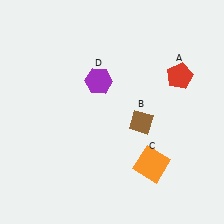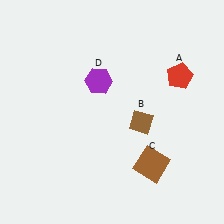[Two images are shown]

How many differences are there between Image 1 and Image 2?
There is 1 difference between the two images.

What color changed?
The square (C) changed from orange in Image 1 to brown in Image 2.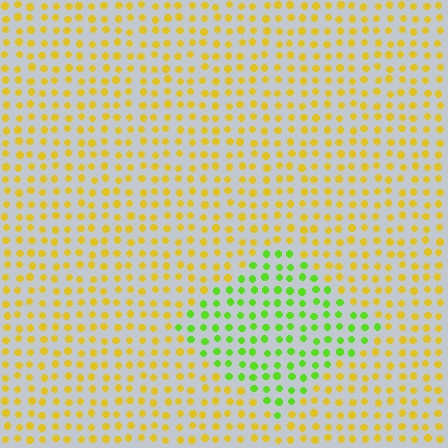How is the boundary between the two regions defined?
The boundary is defined purely by a slight shift in hue (about 52 degrees). Spacing, size, and orientation are identical on both sides.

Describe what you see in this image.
The image is filled with small yellow elements in a uniform arrangement. A diamond-shaped region is visible where the elements are tinted to a slightly different hue, forming a subtle color boundary.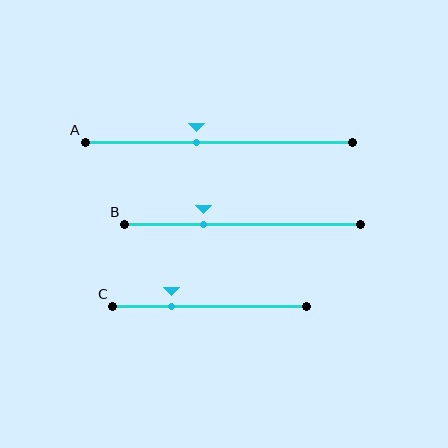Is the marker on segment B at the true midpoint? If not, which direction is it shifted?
No, the marker on segment B is shifted to the left by about 16% of the segment length.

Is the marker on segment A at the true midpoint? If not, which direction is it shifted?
No, the marker on segment A is shifted to the left by about 8% of the segment length.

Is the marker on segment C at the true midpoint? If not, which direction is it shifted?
No, the marker on segment C is shifted to the left by about 20% of the segment length.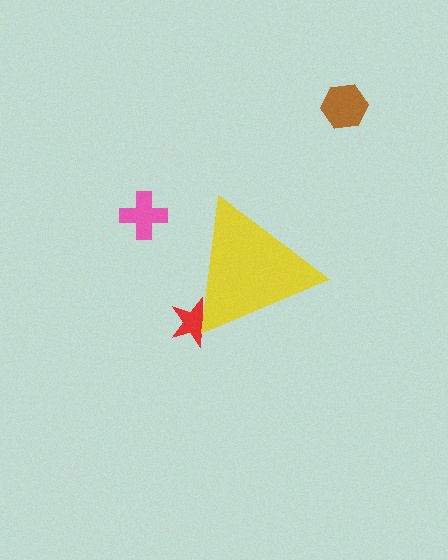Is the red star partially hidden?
Yes, the red star is partially hidden behind the yellow triangle.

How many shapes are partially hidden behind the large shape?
1 shape is partially hidden.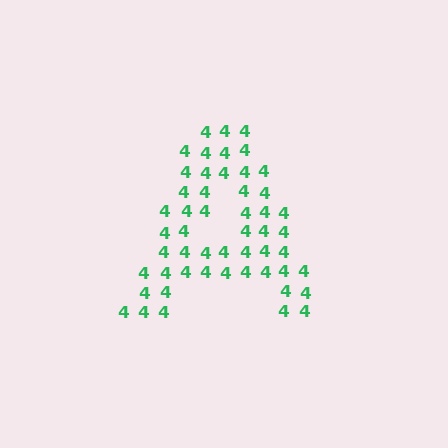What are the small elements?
The small elements are digit 4's.